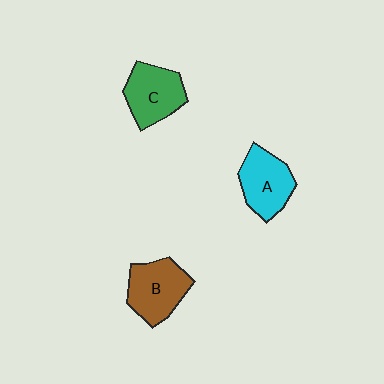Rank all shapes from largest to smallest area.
From largest to smallest: B (brown), C (green), A (cyan).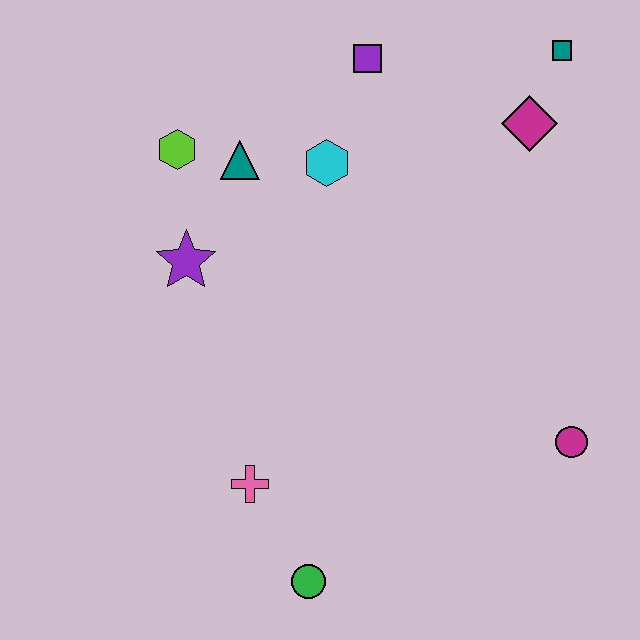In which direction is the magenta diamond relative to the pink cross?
The magenta diamond is above the pink cross.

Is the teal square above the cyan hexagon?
Yes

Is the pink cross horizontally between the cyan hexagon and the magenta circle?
No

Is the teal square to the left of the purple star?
No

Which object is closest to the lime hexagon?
The teal triangle is closest to the lime hexagon.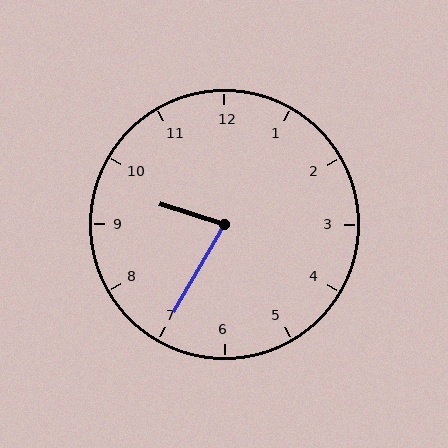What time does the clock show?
9:35.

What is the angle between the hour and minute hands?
Approximately 78 degrees.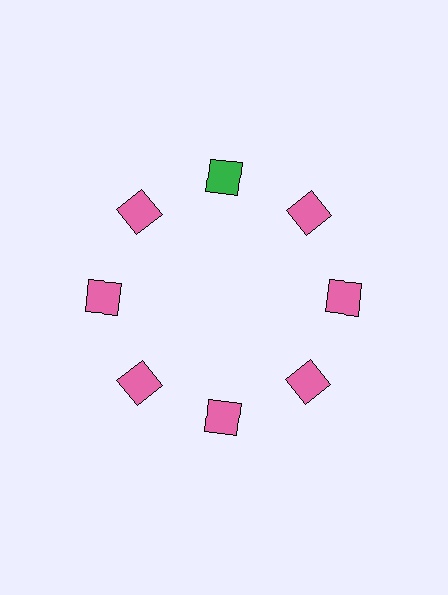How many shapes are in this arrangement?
There are 8 shapes arranged in a ring pattern.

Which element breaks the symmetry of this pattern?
The green square at roughly the 12 o'clock position breaks the symmetry. All other shapes are pink squares.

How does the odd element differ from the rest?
It has a different color: green instead of pink.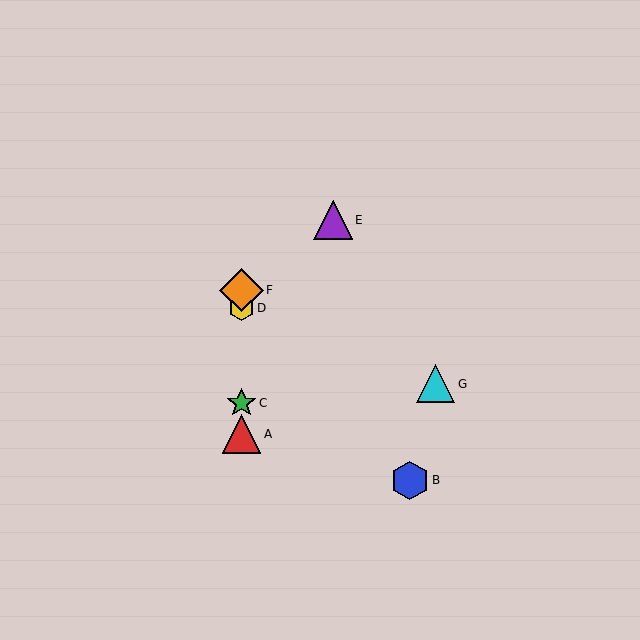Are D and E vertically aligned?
No, D is at x≈241 and E is at x≈333.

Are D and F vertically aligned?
Yes, both are at x≈241.